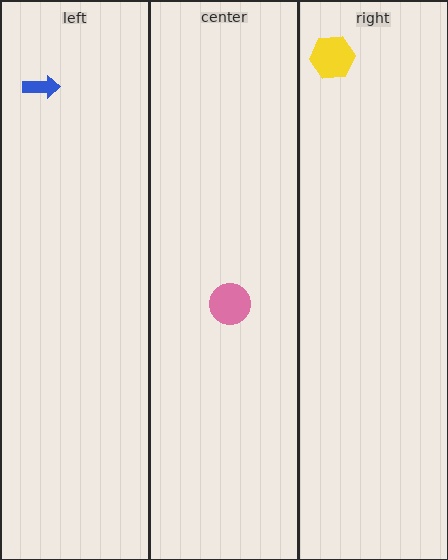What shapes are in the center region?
The pink circle.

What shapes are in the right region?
The yellow hexagon.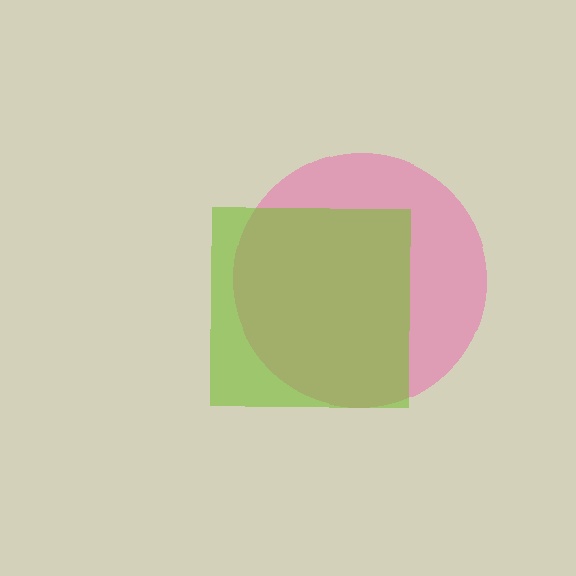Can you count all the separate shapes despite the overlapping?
Yes, there are 2 separate shapes.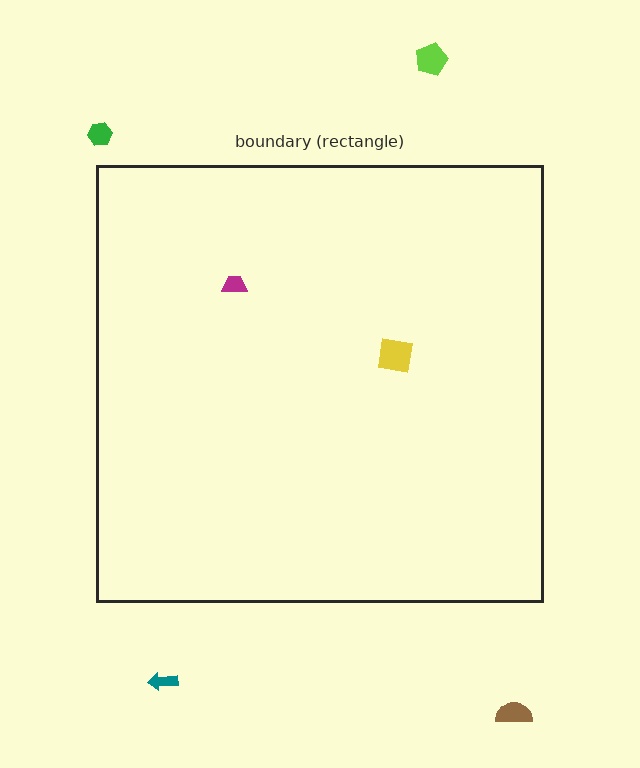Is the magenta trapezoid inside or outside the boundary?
Inside.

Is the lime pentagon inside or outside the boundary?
Outside.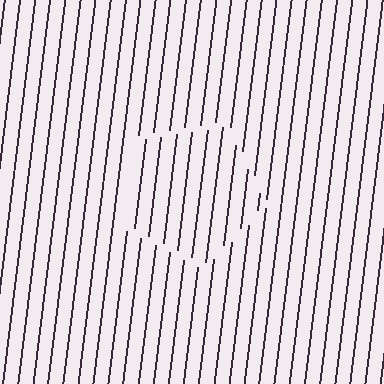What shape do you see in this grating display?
An illusory pentagon. The interior of the shape contains the same grating, shifted by half a period — the contour is defined by the phase discontinuity where line-ends from the inner and outer gratings abut.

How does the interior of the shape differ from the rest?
The interior of the shape contains the same grating, shifted by half a period — the contour is defined by the phase discontinuity where line-ends from the inner and outer gratings abut.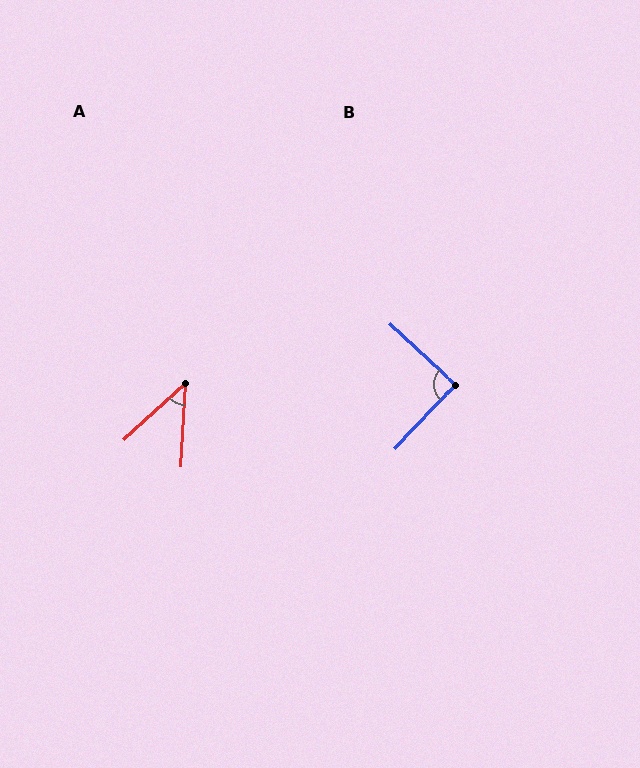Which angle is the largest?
B, at approximately 90 degrees.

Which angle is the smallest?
A, at approximately 44 degrees.